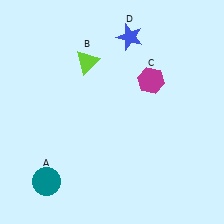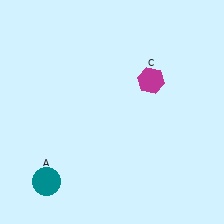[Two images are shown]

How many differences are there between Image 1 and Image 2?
There are 2 differences between the two images.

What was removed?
The blue star (D), the lime triangle (B) were removed in Image 2.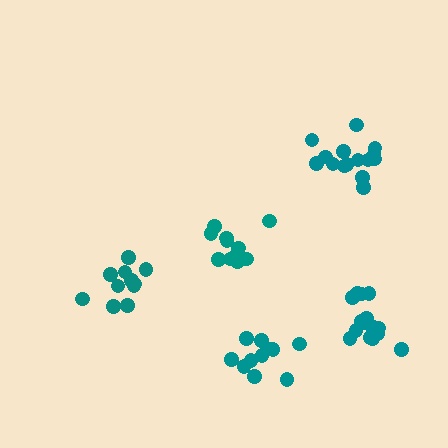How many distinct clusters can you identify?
There are 5 distinct clusters.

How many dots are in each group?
Group 1: 15 dots, Group 2: 11 dots, Group 3: 11 dots, Group 4: 15 dots, Group 5: 11 dots (63 total).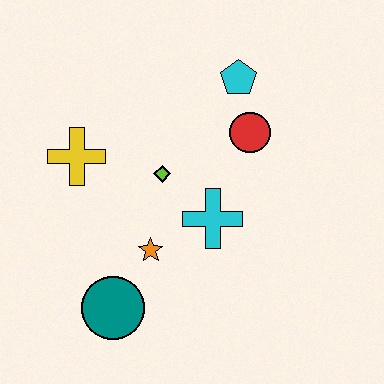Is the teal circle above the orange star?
No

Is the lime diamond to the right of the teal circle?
Yes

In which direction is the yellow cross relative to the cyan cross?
The yellow cross is to the left of the cyan cross.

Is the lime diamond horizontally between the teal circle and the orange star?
No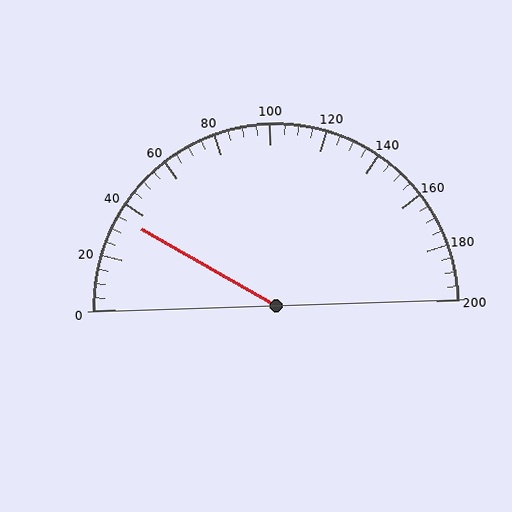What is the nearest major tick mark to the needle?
The nearest major tick mark is 40.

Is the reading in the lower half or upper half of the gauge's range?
The reading is in the lower half of the range (0 to 200).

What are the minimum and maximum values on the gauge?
The gauge ranges from 0 to 200.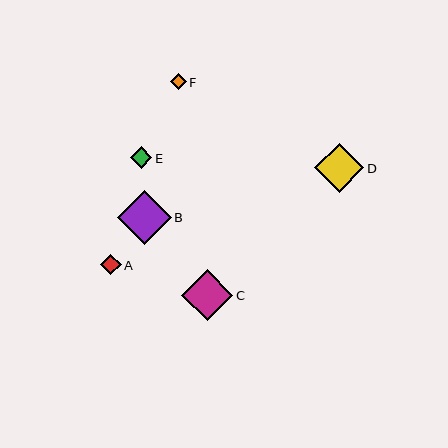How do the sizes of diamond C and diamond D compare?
Diamond C and diamond D are approximately the same size.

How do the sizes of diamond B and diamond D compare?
Diamond B and diamond D are approximately the same size.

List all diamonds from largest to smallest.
From largest to smallest: B, C, D, E, A, F.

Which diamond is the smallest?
Diamond F is the smallest with a size of approximately 16 pixels.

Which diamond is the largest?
Diamond B is the largest with a size of approximately 54 pixels.